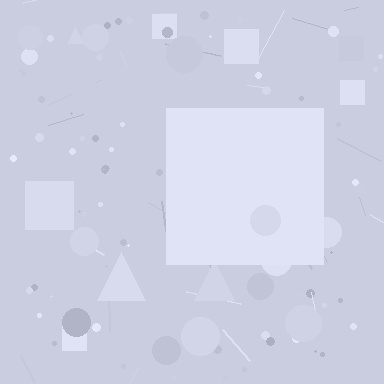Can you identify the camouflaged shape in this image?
The camouflaged shape is a square.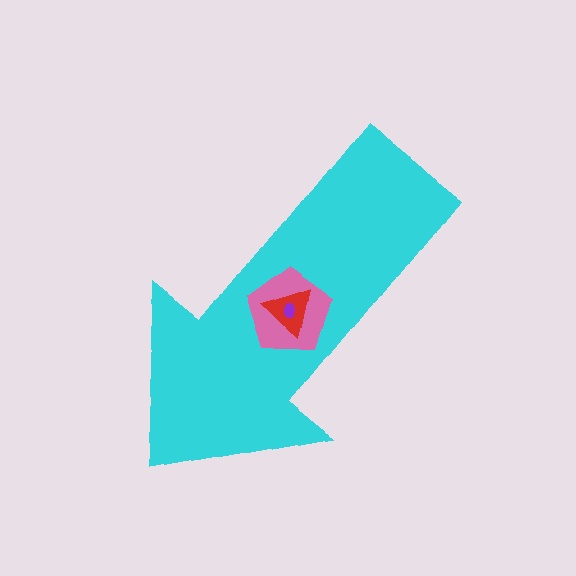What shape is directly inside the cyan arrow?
The pink pentagon.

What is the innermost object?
The purple ellipse.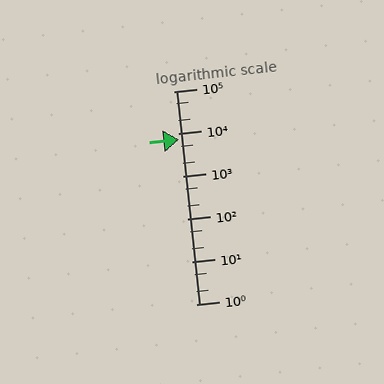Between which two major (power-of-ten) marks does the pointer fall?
The pointer is between 1000 and 10000.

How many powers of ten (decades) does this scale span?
The scale spans 5 decades, from 1 to 100000.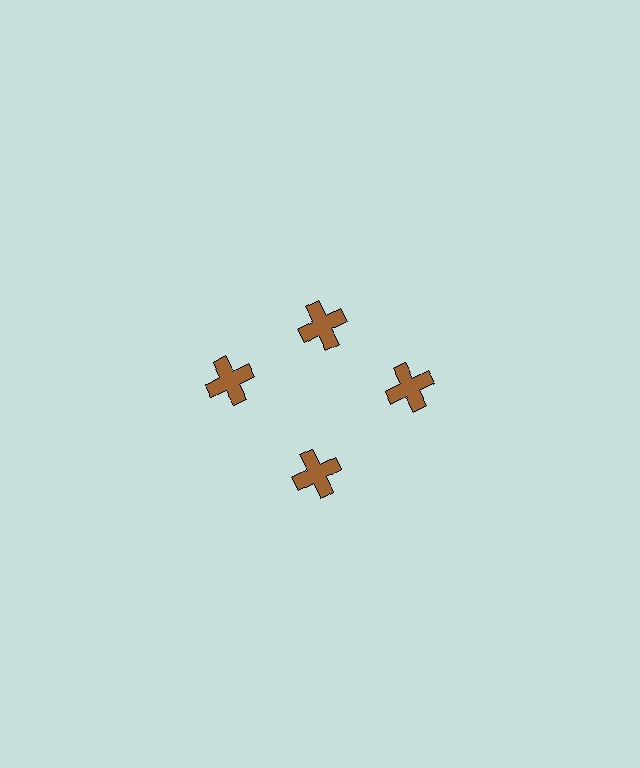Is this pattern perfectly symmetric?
No. The 4 brown crosses are arranged in a ring, but one element near the 12 o'clock position is pulled inward toward the center, breaking the 4-fold rotational symmetry.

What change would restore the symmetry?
The symmetry would be restored by moving it outward, back onto the ring so that all 4 crosses sit at equal angles and equal distance from the center.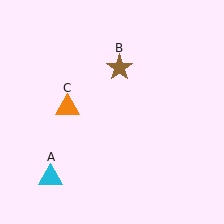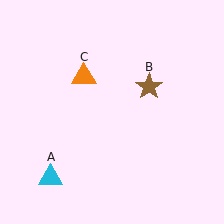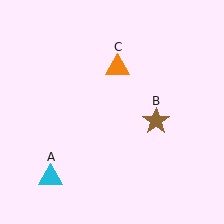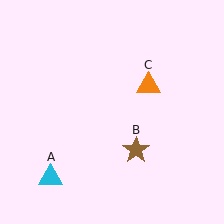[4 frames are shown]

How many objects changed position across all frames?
2 objects changed position: brown star (object B), orange triangle (object C).